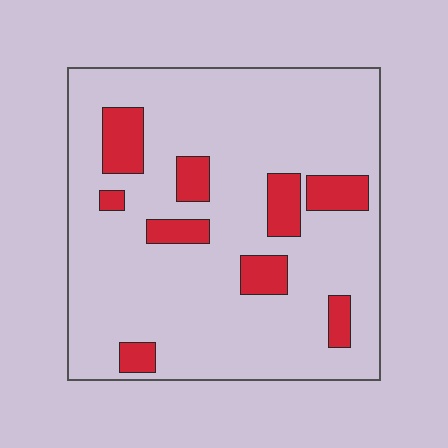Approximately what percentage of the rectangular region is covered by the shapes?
Approximately 15%.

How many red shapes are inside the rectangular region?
9.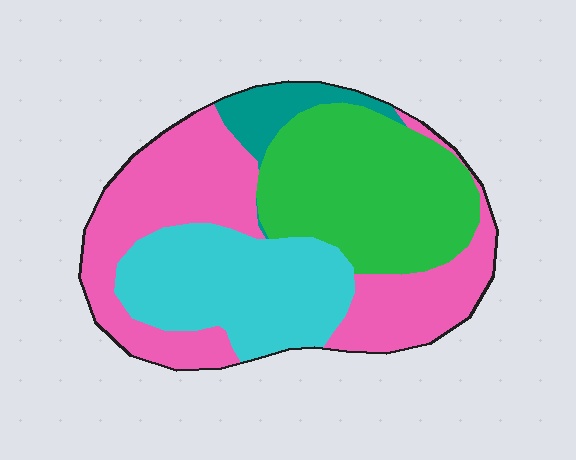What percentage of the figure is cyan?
Cyan takes up about one quarter (1/4) of the figure.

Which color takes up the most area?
Pink, at roughly 40%.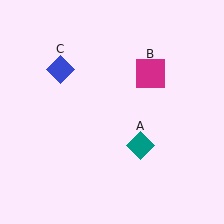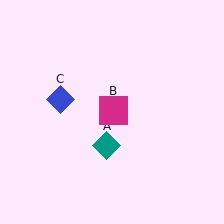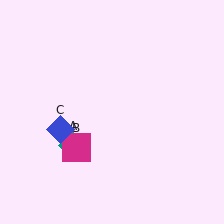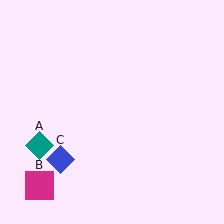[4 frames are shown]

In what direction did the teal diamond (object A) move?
The teal diamond (object A) moved left.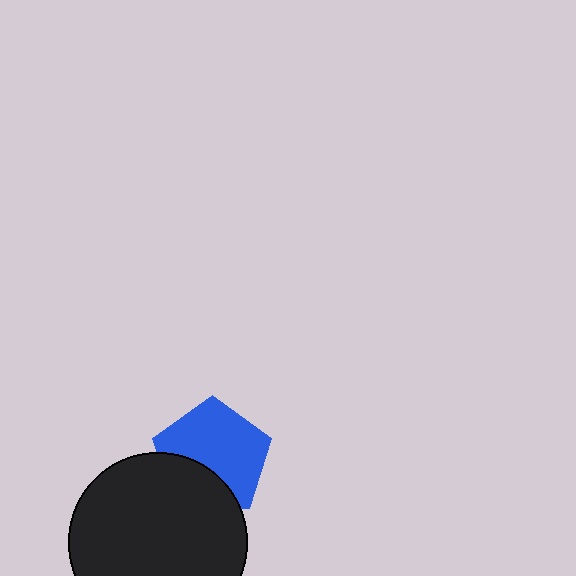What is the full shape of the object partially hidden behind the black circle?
The partially hidden object is a blue pentagon.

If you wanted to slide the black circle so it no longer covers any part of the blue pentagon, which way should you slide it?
Slide it down — that is the most direct way to separate the two shapes.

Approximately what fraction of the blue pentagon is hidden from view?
Roughly 32% of the blue pentagon is hidden behind the black circle.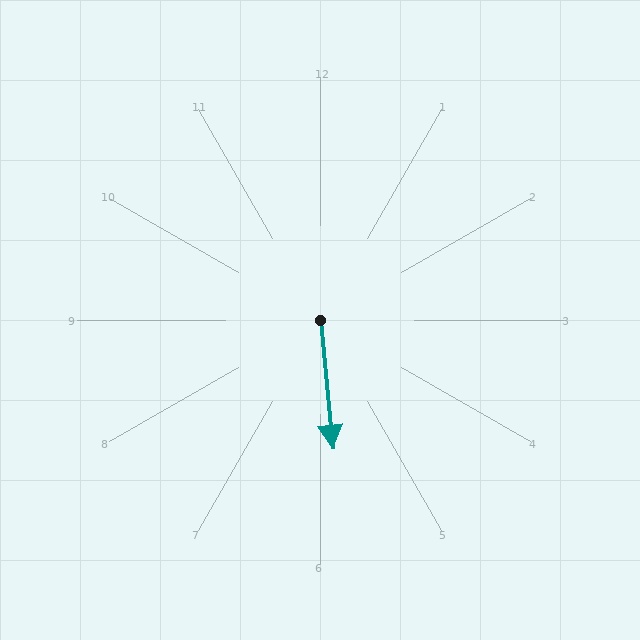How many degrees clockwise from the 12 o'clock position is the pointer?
Approximately 175 degrees.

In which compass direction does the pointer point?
South.